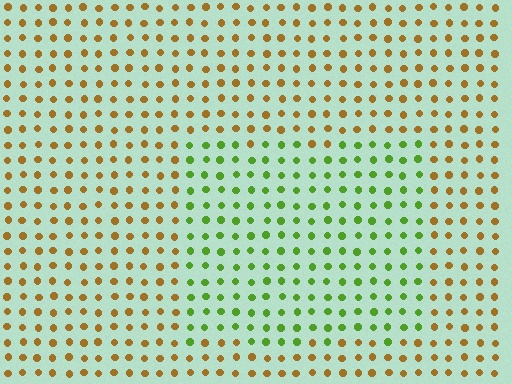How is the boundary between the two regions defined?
The boundary is defined purely by a slight shift in hue (about 63 degrees). Spacing, size, and orientation are identical on both sides.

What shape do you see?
I see a rectangle.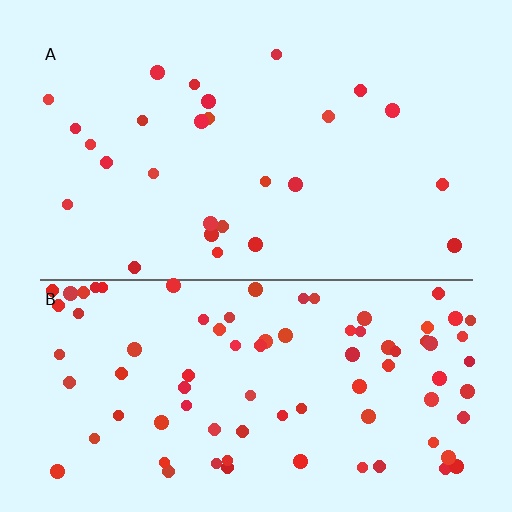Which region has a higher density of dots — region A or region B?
B (the bottom).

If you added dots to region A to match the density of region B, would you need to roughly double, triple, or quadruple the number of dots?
Approximately triple.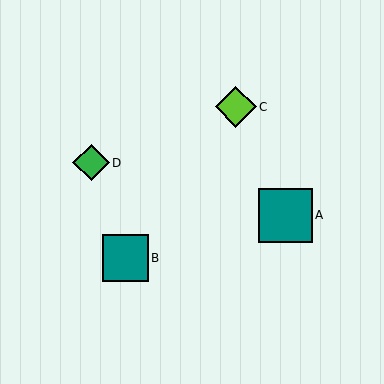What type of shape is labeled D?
Shape D is a green diamond.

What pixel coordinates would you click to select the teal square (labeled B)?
Click at (125, 258) to select the teal square B.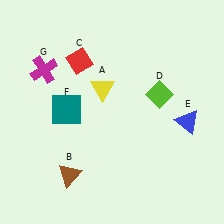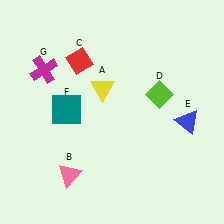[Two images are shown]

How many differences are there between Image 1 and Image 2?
There is 1 difference between the two images.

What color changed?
The triangle (B) changed from brown in Image 1 to pink in Image 2.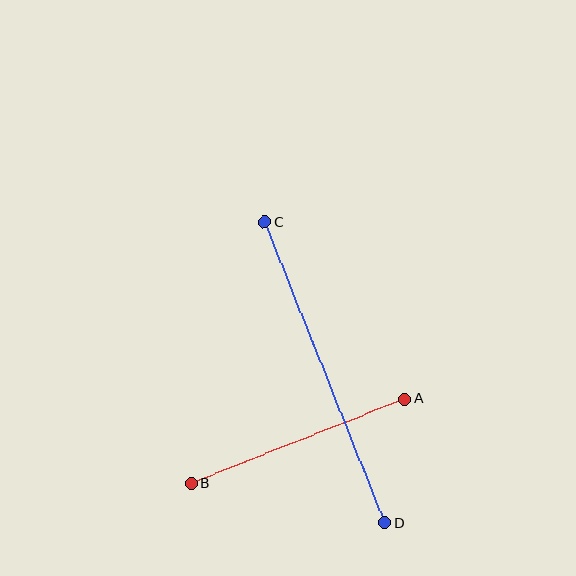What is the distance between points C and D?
The distance is approximately 324 pixels.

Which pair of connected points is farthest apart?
Points C and D are farthest apart.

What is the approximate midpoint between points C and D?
The midpoint is at approximately (325, 372) pixels.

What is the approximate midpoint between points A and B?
The midpoint is at approximately (298, 441) pixels.